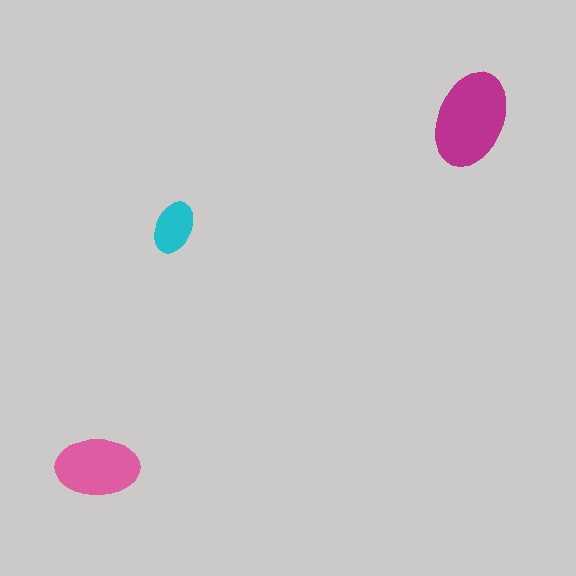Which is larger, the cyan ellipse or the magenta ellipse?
The magenta one.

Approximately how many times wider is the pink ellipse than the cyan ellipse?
About 1.5 times wider.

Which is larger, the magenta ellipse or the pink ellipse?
The magenta one.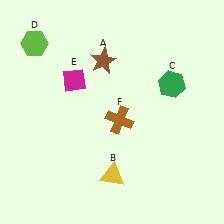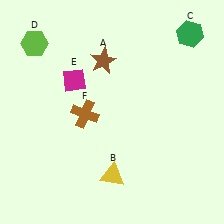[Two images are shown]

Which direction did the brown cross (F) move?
The brown cross (F) moved left.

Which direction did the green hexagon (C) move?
The green hexagon (C) moved up.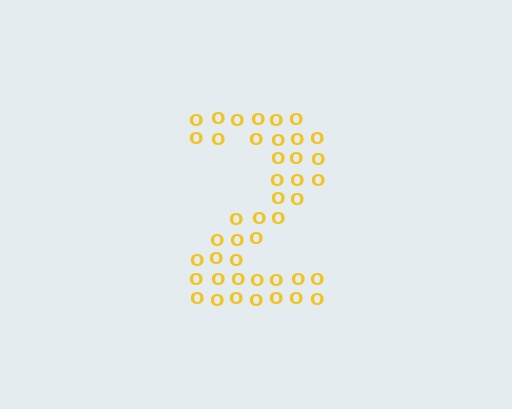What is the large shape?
The large shape is the digit 2.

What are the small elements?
The small elements are letter O's.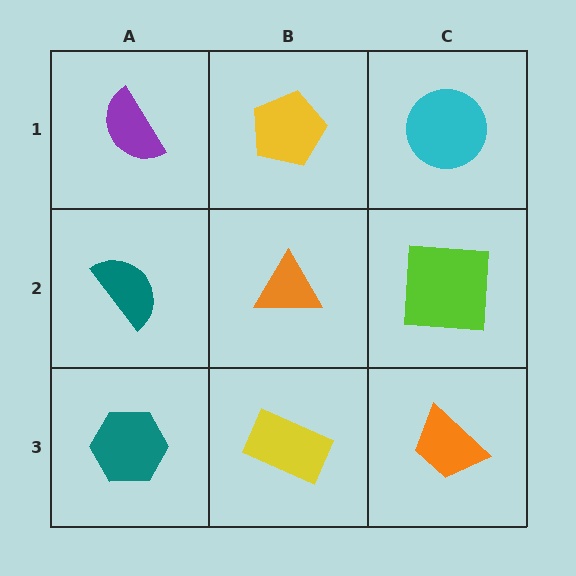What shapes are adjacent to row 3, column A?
A teal semicircle (row 2, column A), a yellow rectangle (row 3, column B).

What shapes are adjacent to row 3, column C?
A lime square (row 2, column C), a yellow rectangle (row 3, column B).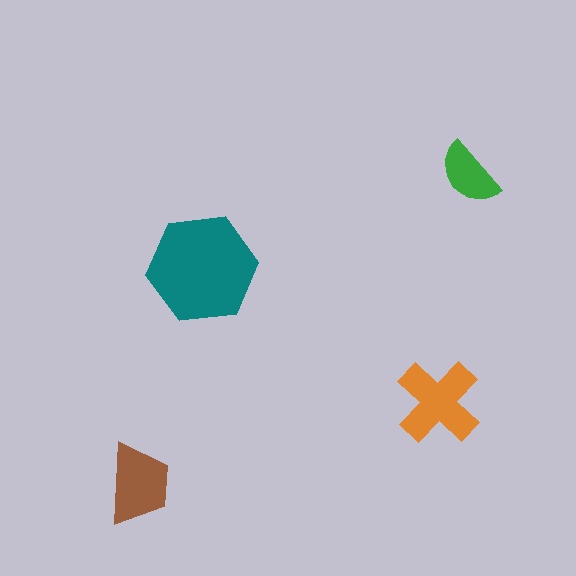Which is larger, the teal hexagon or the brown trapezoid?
The teal hexagon.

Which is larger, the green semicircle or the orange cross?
The orange cross.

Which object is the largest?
The teal hexagon.